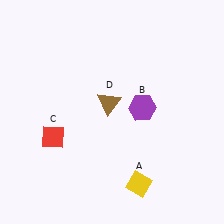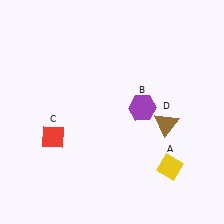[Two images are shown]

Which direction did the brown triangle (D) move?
The brown triangle (D) moved right.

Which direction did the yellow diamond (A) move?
The yellow diamond (A) moved right.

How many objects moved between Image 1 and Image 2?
2 objects moved between the two images.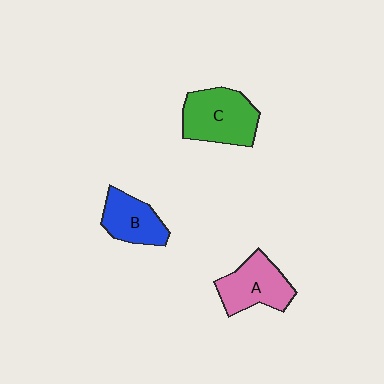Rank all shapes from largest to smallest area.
From largest to smallest: C (green), A (pink), B (blue).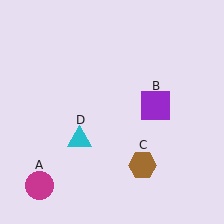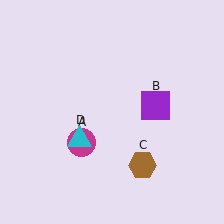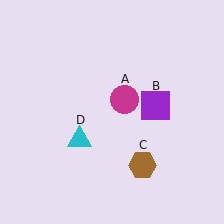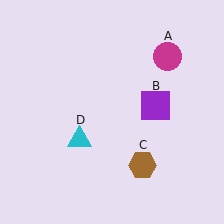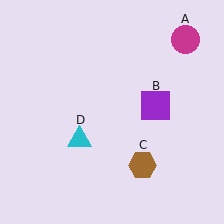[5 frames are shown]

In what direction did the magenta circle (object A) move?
The magenta circle (object A) moved up and to the right.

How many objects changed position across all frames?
1 object changed position: magenta circle (object A).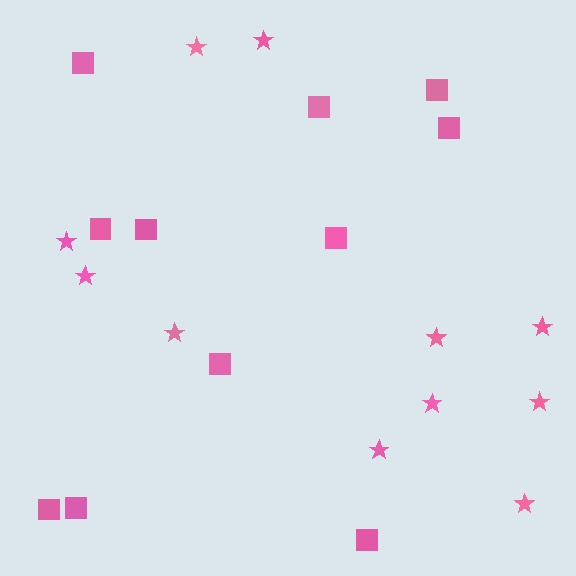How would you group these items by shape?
There are 2 groups: one group of stars (11) and one group of squares (11).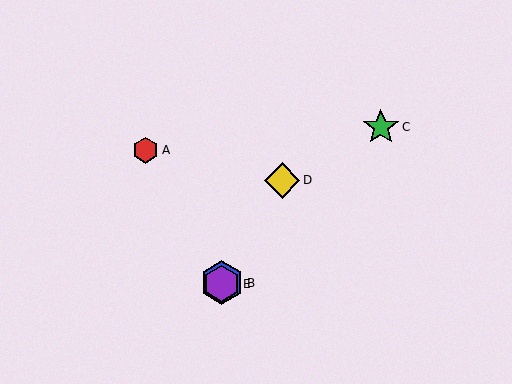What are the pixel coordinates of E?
Object E is at (221, 284).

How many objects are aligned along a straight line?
3 objects (B, D, E) are aligned along a straight line.